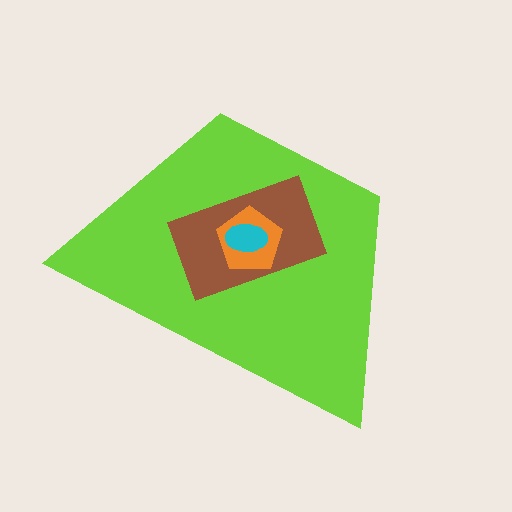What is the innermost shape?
The cyan ellipse.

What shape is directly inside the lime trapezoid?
The brown rectangle.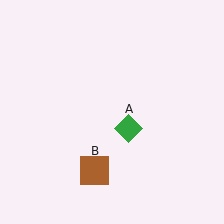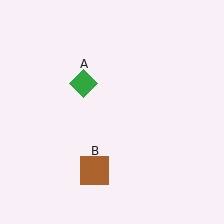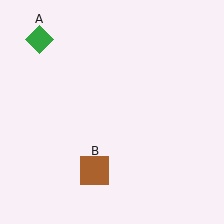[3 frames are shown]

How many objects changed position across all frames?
1 object changed position: green diamond (object A).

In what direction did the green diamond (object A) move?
The green diamond (object A) moved up and to the left.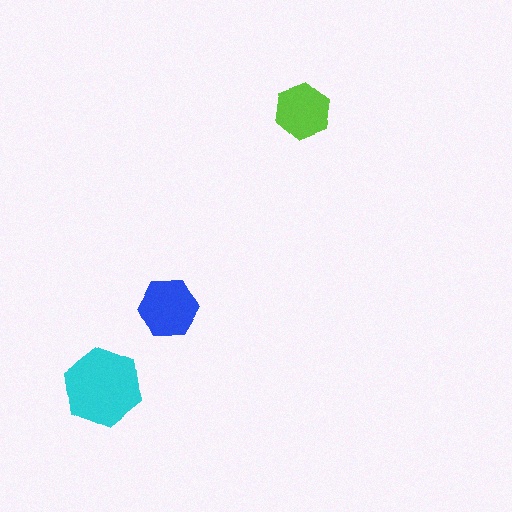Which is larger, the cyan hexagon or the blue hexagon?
The cyan one.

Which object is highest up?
The lime hexagon is topmost.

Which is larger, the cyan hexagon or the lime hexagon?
The cyan one.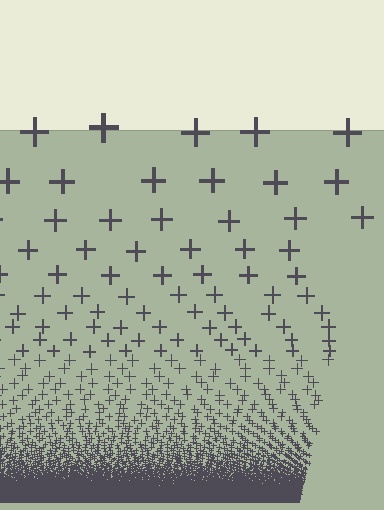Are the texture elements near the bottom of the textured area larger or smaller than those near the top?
Smaller. The gradient is inverted — elements near the bottom are smaller and denser.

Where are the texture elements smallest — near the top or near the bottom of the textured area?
Near the bottom.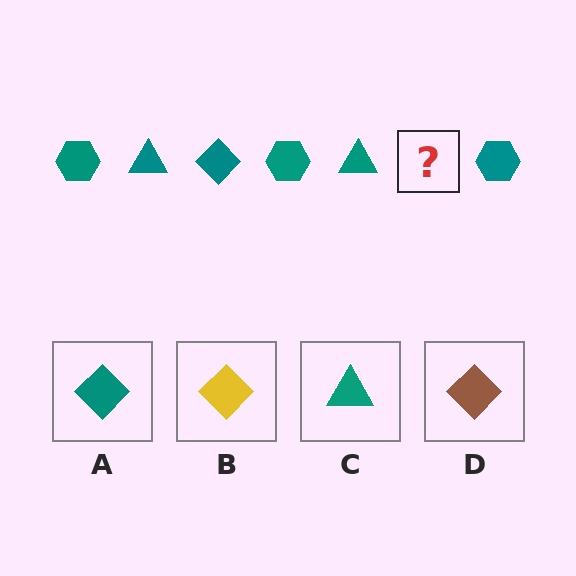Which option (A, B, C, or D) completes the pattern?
A.